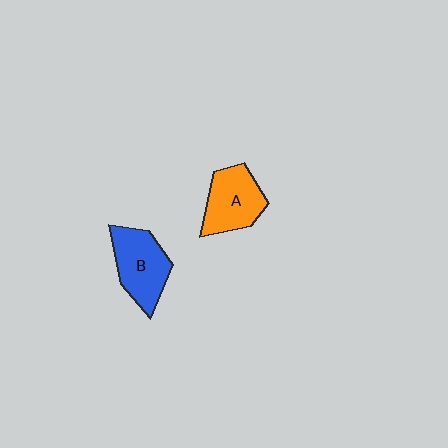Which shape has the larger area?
Shape B (blue).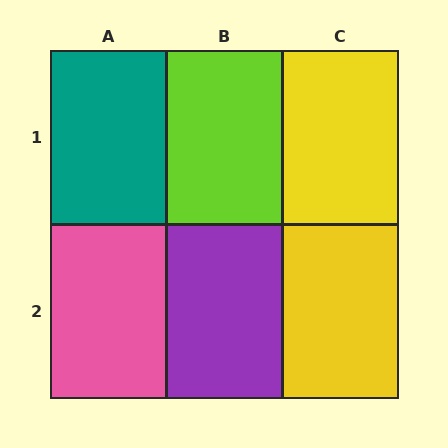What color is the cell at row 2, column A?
Pink.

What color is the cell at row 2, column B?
Purple.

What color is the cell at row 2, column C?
Yellow.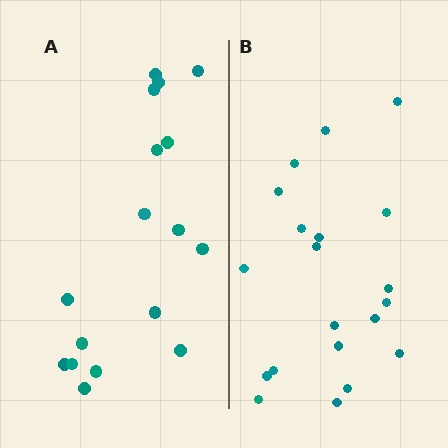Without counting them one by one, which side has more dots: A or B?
Region B (the right region) has more dots.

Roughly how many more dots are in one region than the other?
Region B has just a few more — roughly 2 or 3 more dots than region A.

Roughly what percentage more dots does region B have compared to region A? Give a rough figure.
About 20% more.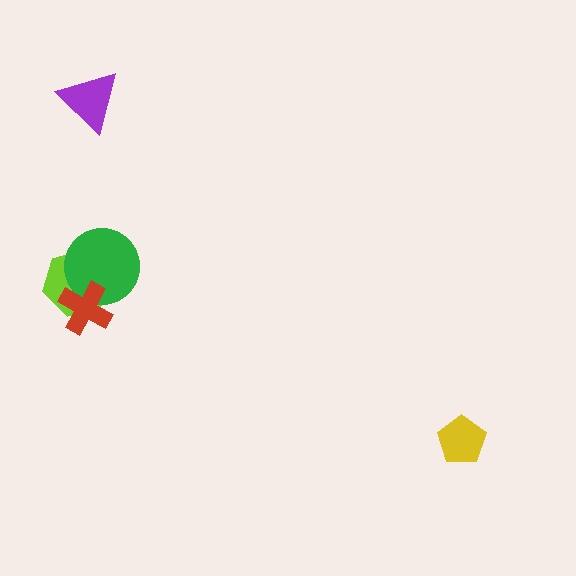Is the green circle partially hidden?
Yes, it is partially covered by another shape.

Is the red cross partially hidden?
No, no other shape covers it.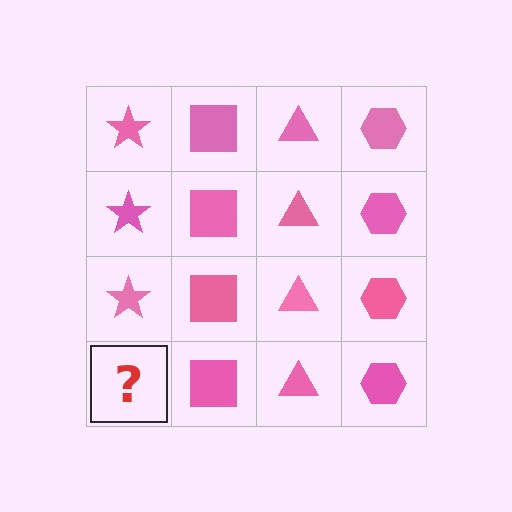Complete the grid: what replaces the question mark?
The question mark should be replaced with a pink star.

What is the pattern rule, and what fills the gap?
The rule is that each column has a consistent shape. The gap should be filled with a pink star.